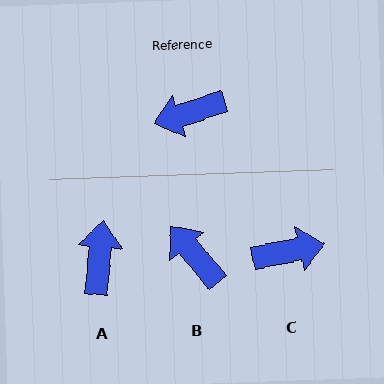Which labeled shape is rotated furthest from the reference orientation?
C, about 173 degrees away.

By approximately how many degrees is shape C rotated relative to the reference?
Approximately 173 degrees counter-clockwise.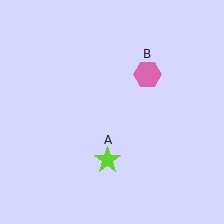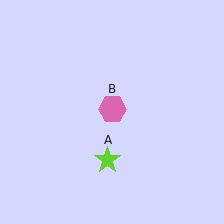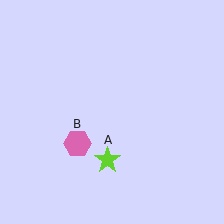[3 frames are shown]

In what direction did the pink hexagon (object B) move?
The pink hexagon (object B) moved down and to the left.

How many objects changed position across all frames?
1 object changed position: pink hexagon (object B).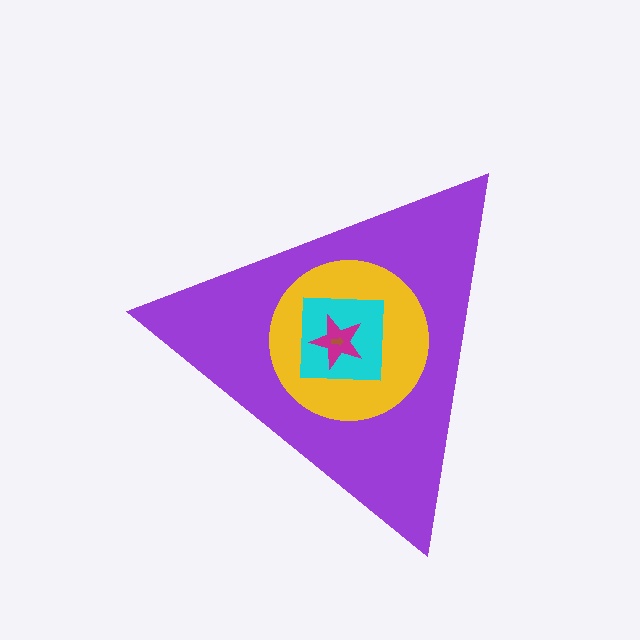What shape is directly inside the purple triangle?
The yellow circle.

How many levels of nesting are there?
5.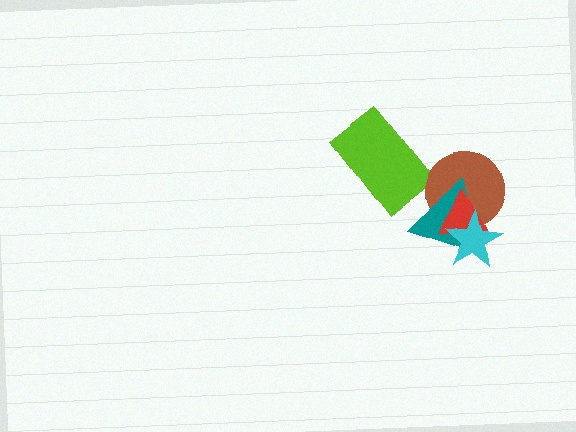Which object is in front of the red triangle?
The cyan star is in front of the red triangle.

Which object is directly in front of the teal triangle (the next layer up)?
The red triangle is directly in front of the teal triangle.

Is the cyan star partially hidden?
No, no other shape covers it.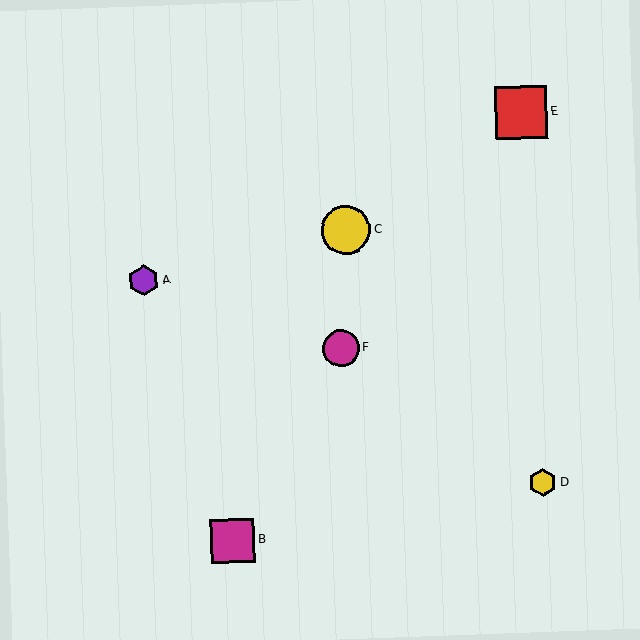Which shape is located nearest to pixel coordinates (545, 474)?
The yellow hexagon (labeled D) at (543, 483) is nearest to that location.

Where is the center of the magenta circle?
The center of the magenta circle is at (341, 348).